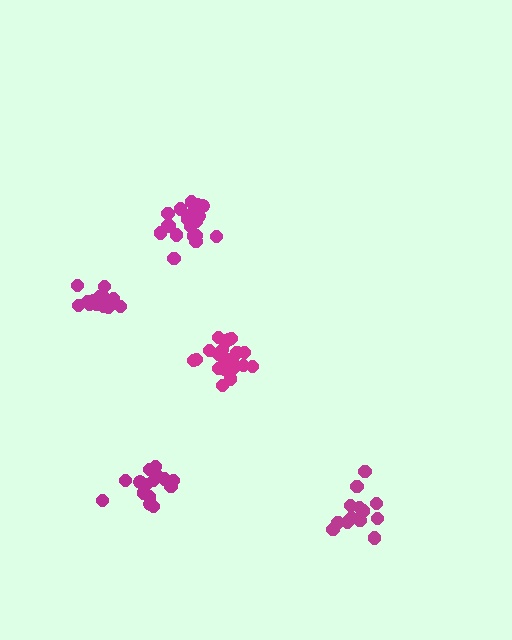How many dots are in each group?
Group 1: 21 dots, Group 2: 16 dots, Group 3: 17 dots, Group 4: 16 dots, Group 5: 21 dots (91 total).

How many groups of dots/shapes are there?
There are 5 groups.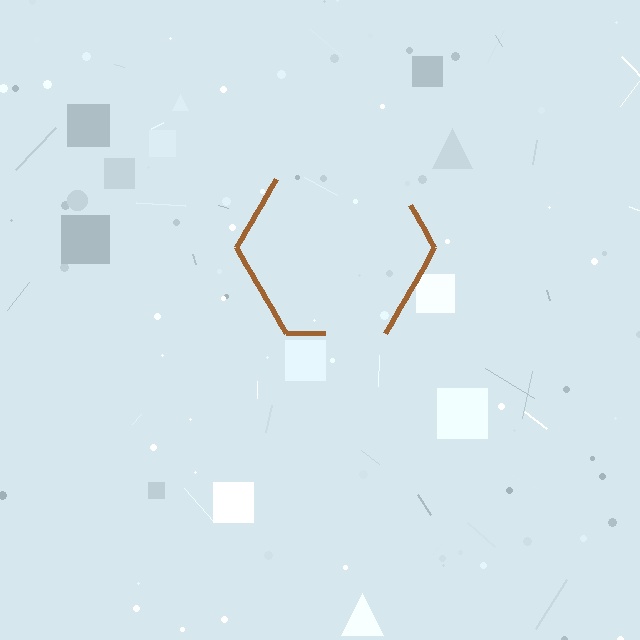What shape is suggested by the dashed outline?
The dashed outline suggests a hexagon.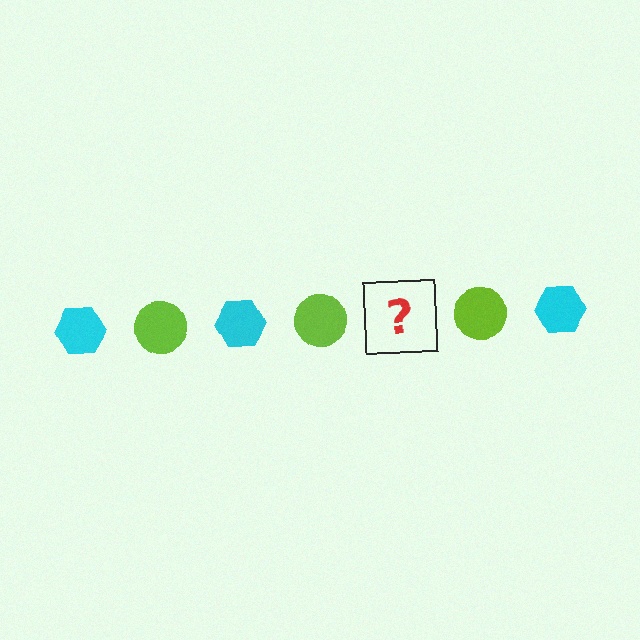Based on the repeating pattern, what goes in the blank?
The blank should be a cyan hexagon.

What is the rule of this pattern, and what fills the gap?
The rule is that the pattern alternates between cyan hexagon and lime circle. The gap should be filled with a cyan hexagon.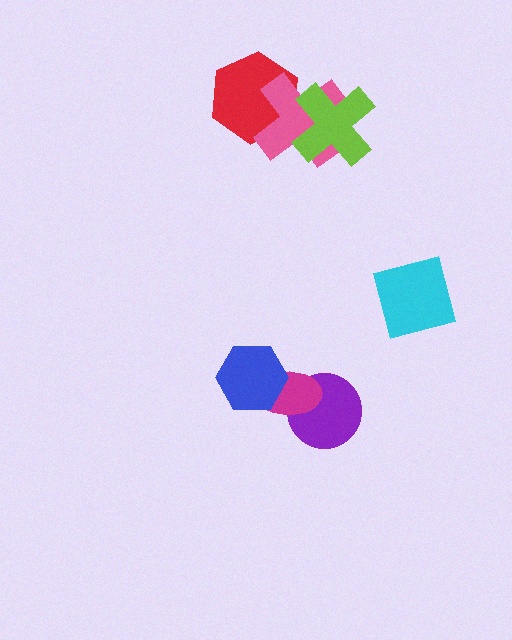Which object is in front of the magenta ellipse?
The blue hexagon is in front of the magenta ellipse.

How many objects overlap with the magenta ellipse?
2 objects overlap with the magenta ellipse.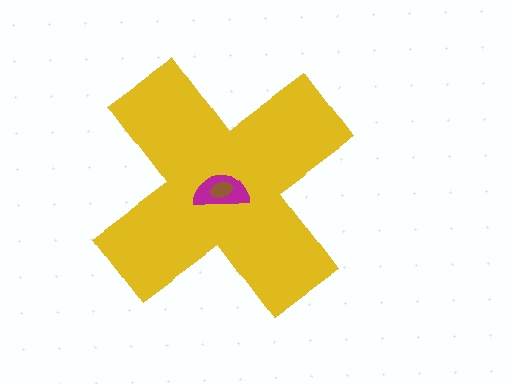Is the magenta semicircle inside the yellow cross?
Yes.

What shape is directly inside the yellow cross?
The magenta semicircle.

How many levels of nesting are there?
3.